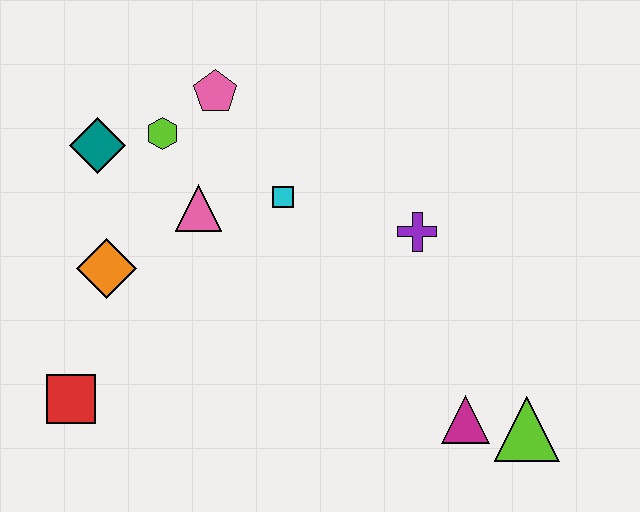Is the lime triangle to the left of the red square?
No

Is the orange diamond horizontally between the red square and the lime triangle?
Yes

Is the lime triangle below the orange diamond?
Yes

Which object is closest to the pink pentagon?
The lime hexagon is closest to the pink pentagon.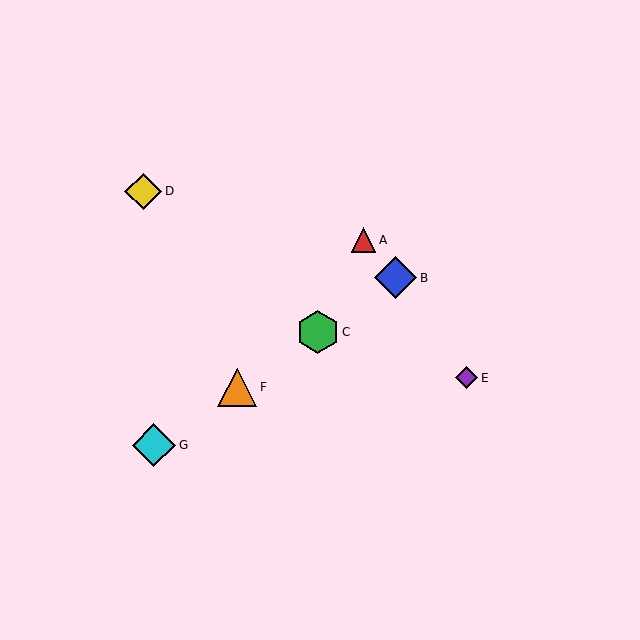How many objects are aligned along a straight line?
4 objects (B, C, F, G) are aligned along a straight line.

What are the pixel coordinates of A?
Object A is at (364, 240).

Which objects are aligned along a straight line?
Objects B, C, F, G are aligned along a straight line.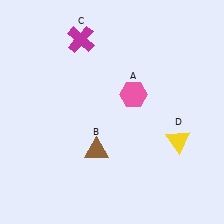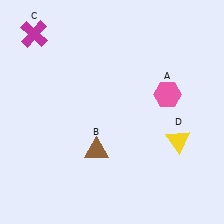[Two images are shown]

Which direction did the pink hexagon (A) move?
The pink hexagon (A) moved right.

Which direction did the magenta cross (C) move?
The magenta cross (C) moved left.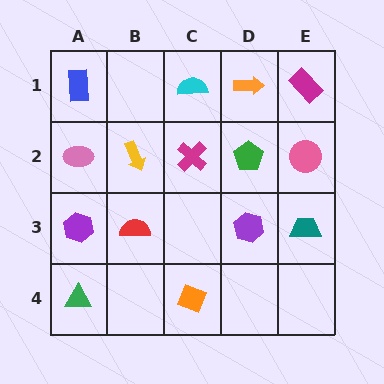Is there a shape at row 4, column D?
No, that cell is empty.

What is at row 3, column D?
A purple hexagon.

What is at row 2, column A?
A pink ellipse.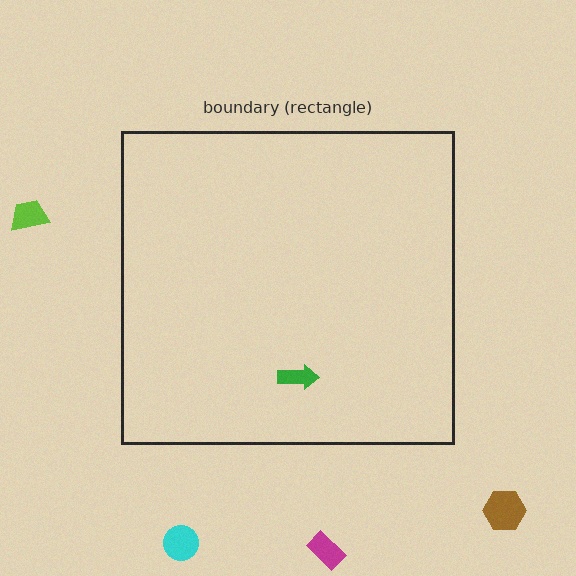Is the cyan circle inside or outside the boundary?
Outside.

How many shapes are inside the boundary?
1 inside, 4 outside.